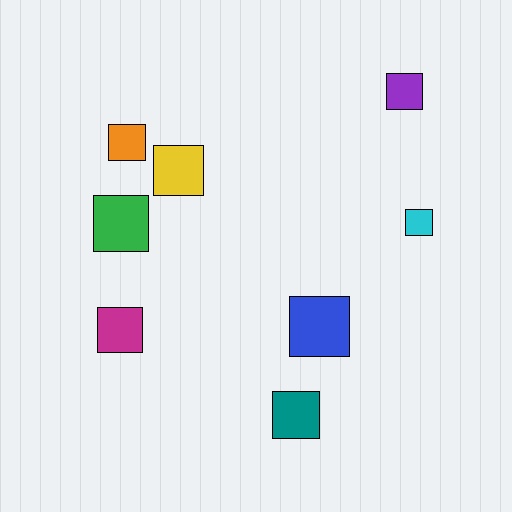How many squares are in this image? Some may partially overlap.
There are 8 squares.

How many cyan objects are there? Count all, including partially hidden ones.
There is 1 cyan object.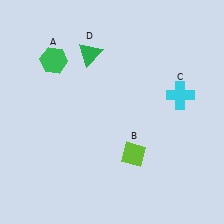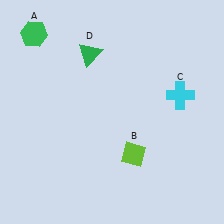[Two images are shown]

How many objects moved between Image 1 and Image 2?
1 object moved between the two images.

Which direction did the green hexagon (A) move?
The green hexagon (A) moved up.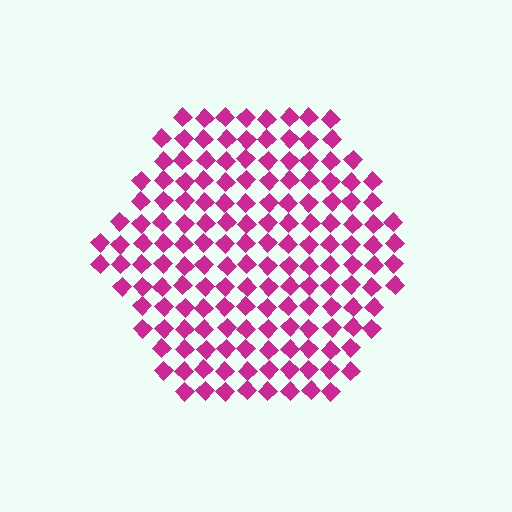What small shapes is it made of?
It is made of small diamonds.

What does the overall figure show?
The overall figure shows a hexagon.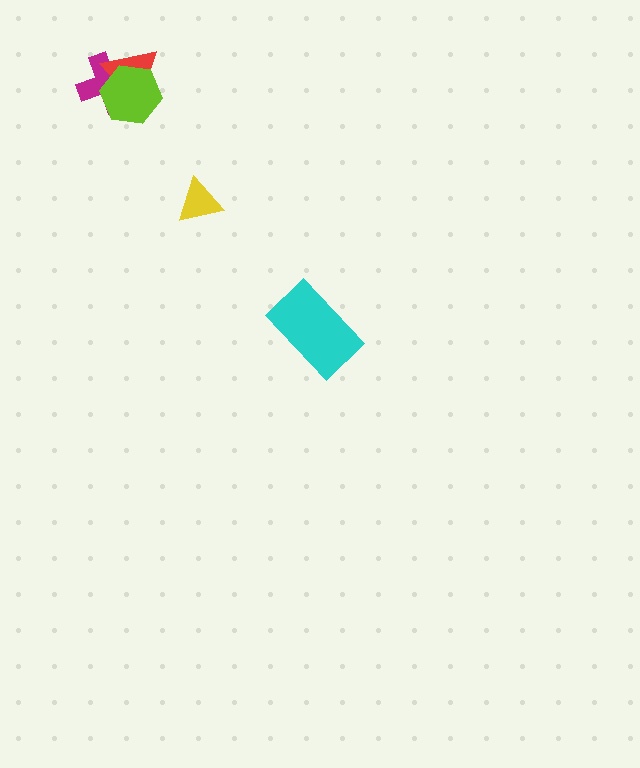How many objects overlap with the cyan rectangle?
0 objects overlap with the cyan rectangle.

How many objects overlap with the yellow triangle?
0 objects overlap with the yellow triangle.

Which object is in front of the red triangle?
The lime hexagon is in front of the red triangle.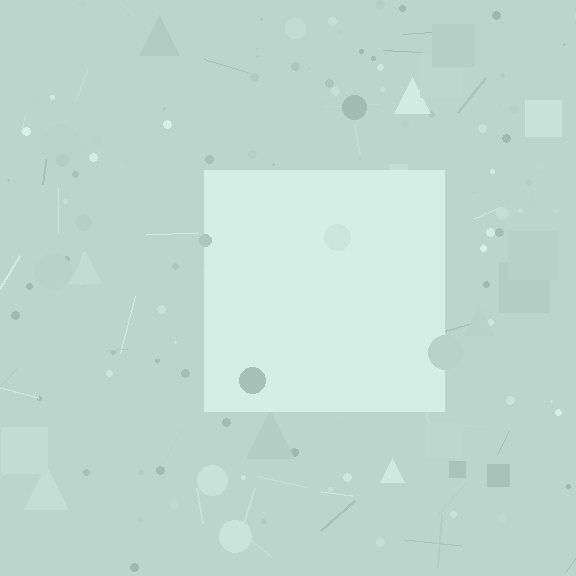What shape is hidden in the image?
A square is hidden in the image.